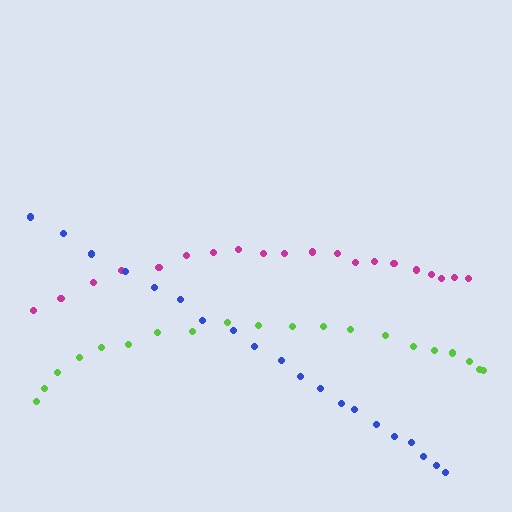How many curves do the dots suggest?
There are 3 distinct paths.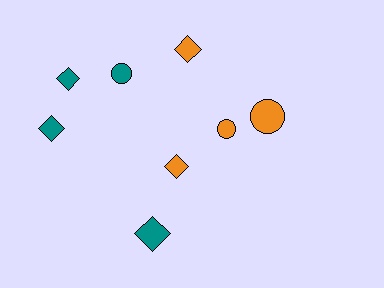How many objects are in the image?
There are 8 objects.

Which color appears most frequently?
Teal, with 4 objects.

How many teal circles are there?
There is 1 teal circle.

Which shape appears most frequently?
Diamond, with 5 objects.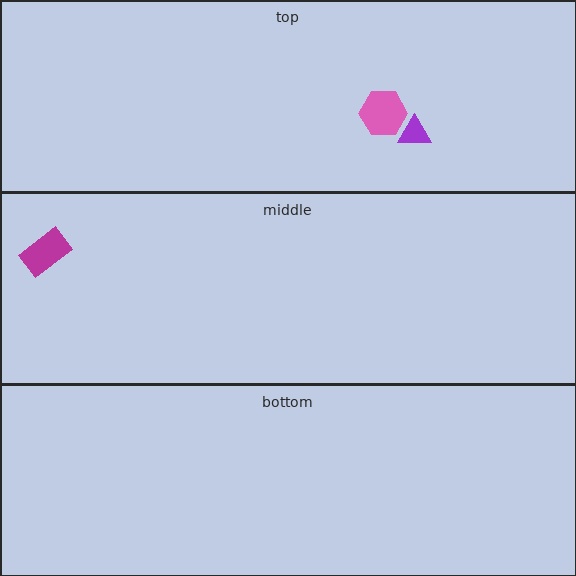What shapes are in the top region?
The pink hexagon, the purple triangle.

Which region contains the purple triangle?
The top region.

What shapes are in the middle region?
The magenta rectangle.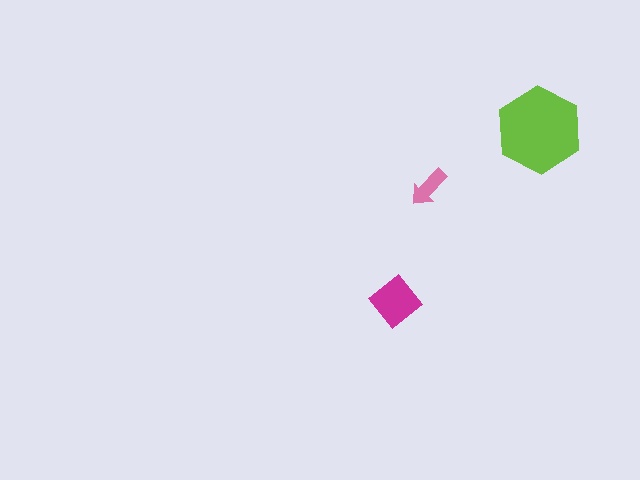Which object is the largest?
The lime hexagon.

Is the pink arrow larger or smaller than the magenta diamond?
Smaller.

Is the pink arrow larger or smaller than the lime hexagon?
Smaller.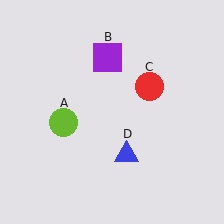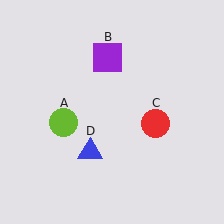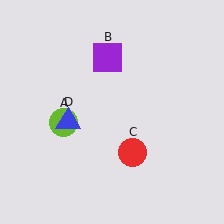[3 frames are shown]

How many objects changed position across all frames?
2 objects changed position: red circle (object C), blue triangle (object D).